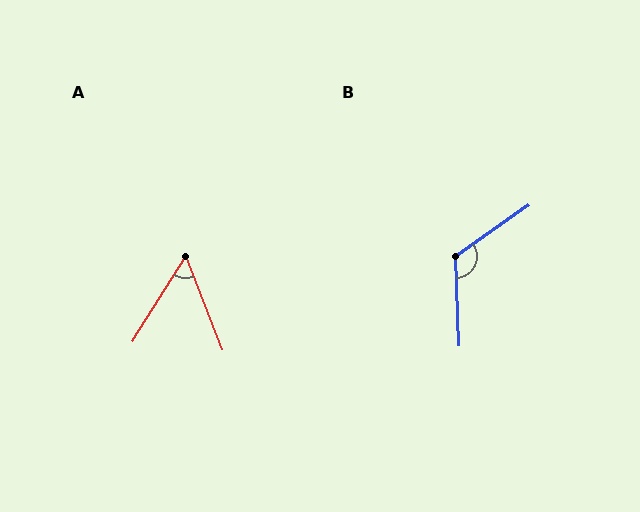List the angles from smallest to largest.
A (53°), B (122°).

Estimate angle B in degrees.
Approximately 122 degrees.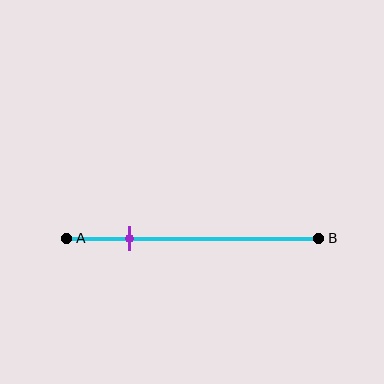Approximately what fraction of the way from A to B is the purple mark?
The purple mark is approximately 25% of the way from A to B.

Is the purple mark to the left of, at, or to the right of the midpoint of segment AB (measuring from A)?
The purple mark is to the left of the midpoint of segment AB.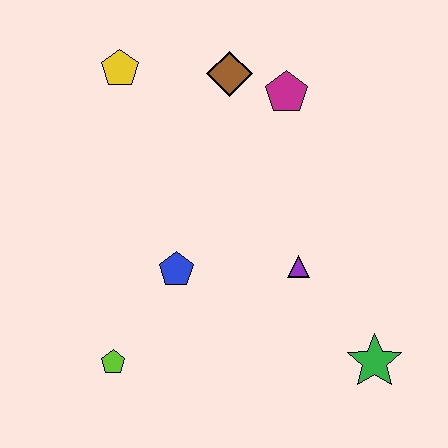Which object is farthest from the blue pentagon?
The green star is farthest from the blue pentagon.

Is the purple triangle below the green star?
No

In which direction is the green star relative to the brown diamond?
The green star is below the brown diamond.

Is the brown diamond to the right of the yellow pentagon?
Yes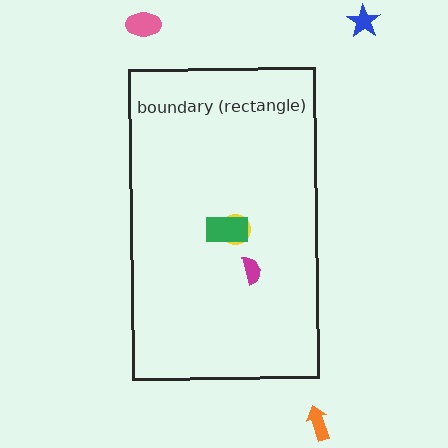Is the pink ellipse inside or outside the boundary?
Outside.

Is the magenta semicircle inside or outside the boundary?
Inside.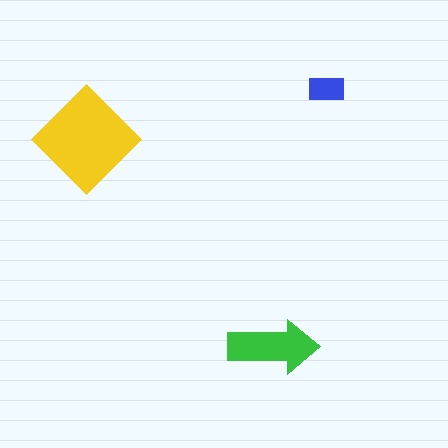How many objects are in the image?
There are 3 objects in the image.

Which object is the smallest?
The blue rectangle.